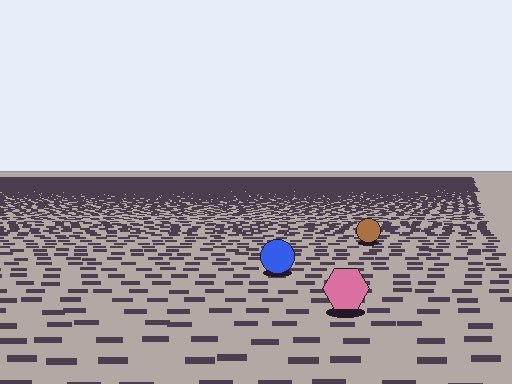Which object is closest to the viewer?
The pink hexagon is closest. The texture marks near it are larger and more spread out.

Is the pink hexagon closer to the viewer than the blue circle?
Yes. The pink hexagon is closer — you can tell from the texture gradient: the ground texture is coarser near it.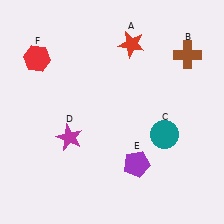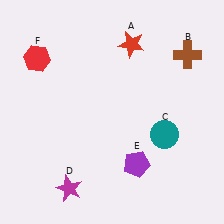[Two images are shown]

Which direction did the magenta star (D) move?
The magenta star (D) moved down.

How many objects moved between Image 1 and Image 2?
1 object moved between the two images.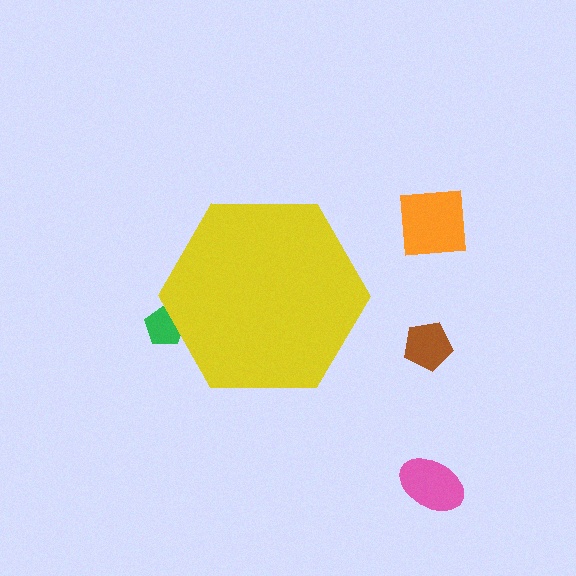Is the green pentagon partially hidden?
Yes, the green pentagon is partially hidden behind the yellow hexagon.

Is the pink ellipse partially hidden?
No, the pink ellipse is fully visible.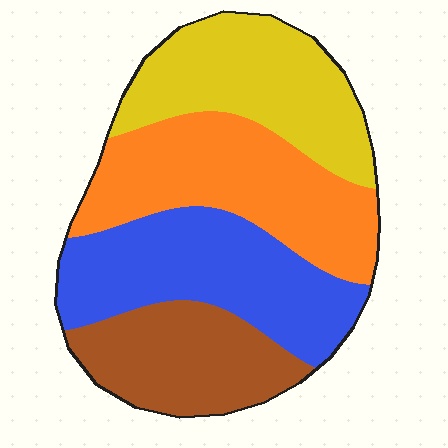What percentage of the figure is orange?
Orange takes up about one quarter (1/4) of the figure.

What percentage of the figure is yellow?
Yellow covers about 25% of the figure.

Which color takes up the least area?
Brown, at roughly 20%.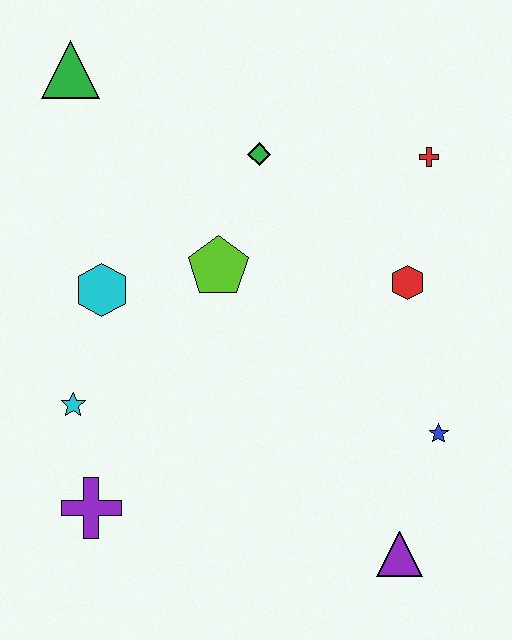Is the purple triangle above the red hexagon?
No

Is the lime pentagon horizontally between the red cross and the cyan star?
Yes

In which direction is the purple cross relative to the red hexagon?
The purple cross is to the left of the red hexagon.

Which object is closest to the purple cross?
The cyan star is closest to the purple cross.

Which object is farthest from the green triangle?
The purple triangle is farthest from the green triangle.